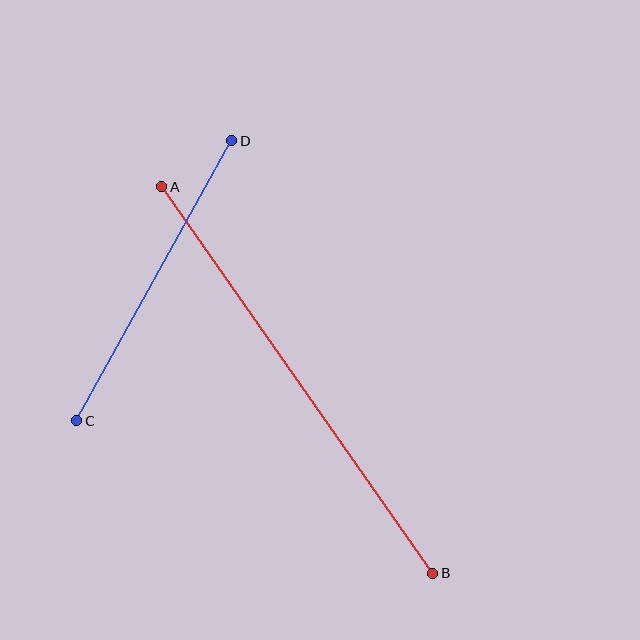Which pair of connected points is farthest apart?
Points A and B are farthest apart.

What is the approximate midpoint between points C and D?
The midpoint is at approximately (154, 281) pixels.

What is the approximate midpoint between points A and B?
The midpoint is at approximately (297, 380) pixels.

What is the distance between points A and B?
The distance is approximately 472 pixels.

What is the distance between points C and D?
The distance is approximately 320 pixels.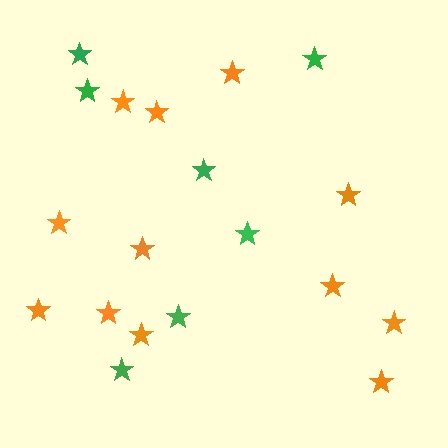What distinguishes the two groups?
There are 2 groups: one group of green stars (7) and one group of orange stars (12).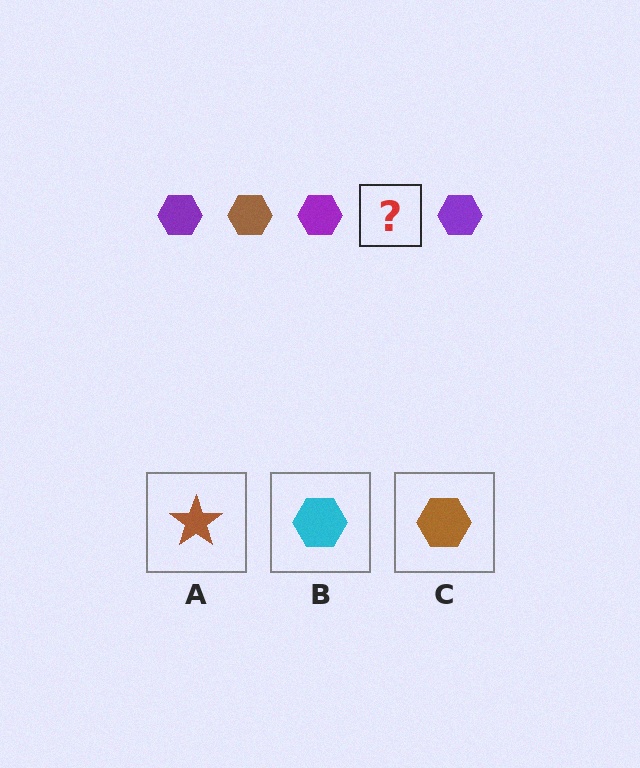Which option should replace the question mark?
Option C.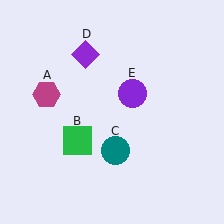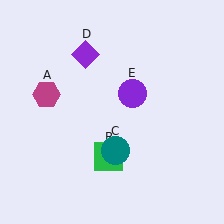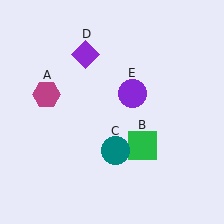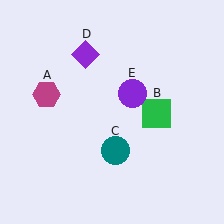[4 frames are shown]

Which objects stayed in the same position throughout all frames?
Magenta hexagon (object A) and teal circle (object C) and purple diamond (object D) and purple circle (object E) remained stationary.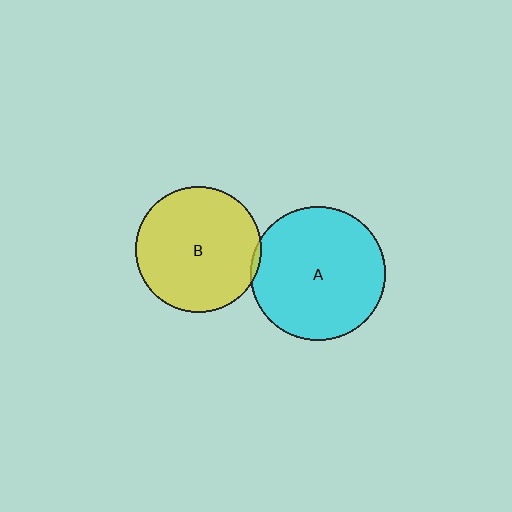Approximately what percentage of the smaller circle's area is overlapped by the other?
Approximately 5%.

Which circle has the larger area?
Circle A (cyan).